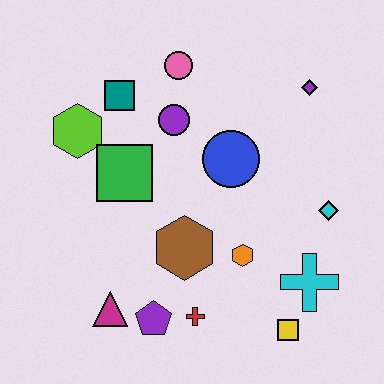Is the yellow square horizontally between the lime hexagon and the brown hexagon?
No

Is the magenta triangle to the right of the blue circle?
No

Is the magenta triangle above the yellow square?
Yes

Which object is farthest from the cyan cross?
The lime hexagon is farthest from the cyan cross.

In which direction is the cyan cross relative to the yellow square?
The cyan cross is above the yellow square.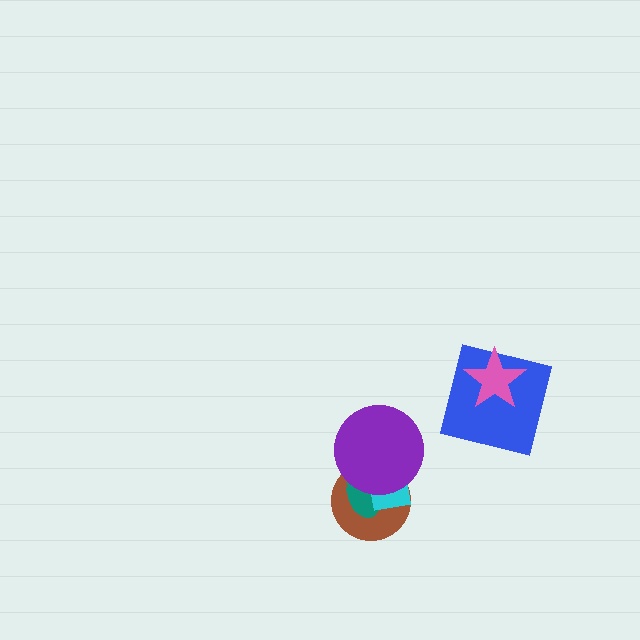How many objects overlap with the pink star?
1 object overlaps with the pink star.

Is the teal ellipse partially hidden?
Yes, it is partially covered by another shape.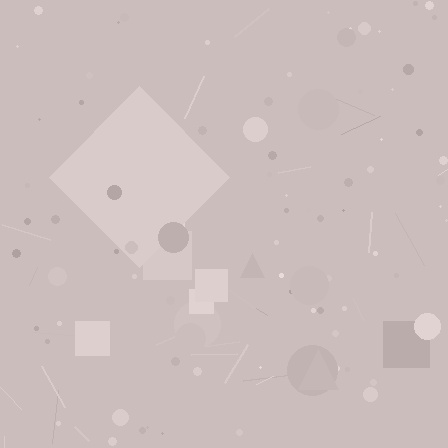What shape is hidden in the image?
A diamond is hidden in the image.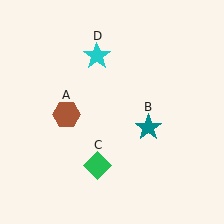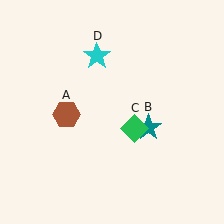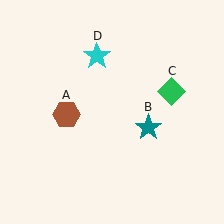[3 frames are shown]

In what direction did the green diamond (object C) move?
The green diamond (object C) moved up and to the right.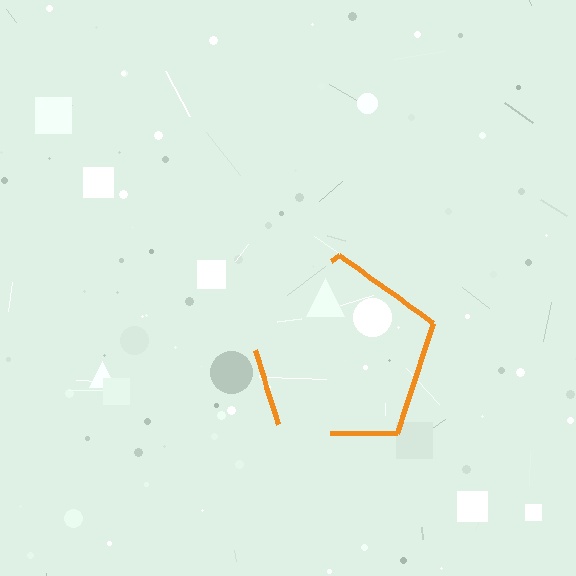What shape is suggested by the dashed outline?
The dashed outline suggests a pentagon.